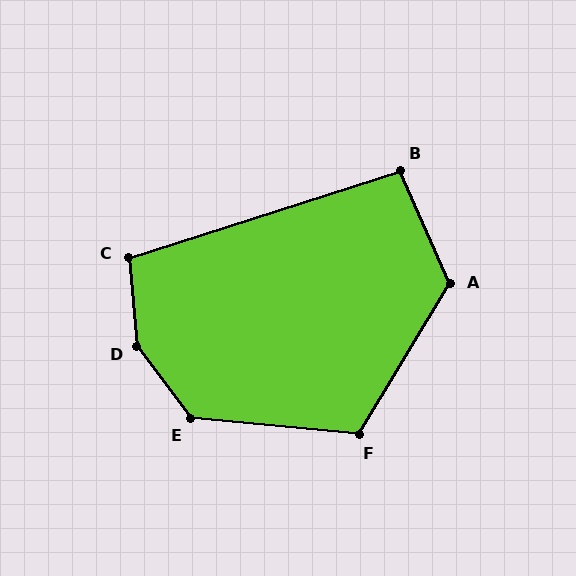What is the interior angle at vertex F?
Approximately 116 degrees (obtuse).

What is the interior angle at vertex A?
Approximately 125 degrees (obtuse).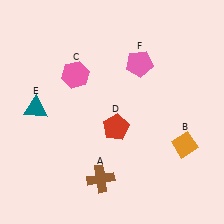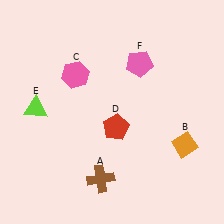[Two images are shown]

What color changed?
The triangle (E) changed from teal in Image 1 to lime in Image 2.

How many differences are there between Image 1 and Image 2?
There is 1 difference between the two images.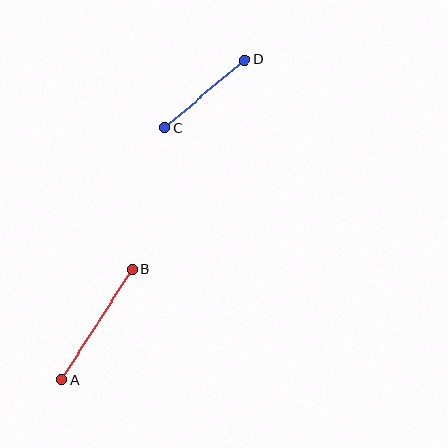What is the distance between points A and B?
The distance is approximately 131 pixels.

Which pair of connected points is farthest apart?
Points A and B are farthest apart.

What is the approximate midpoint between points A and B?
The midpoint is at approximately (97, 324) pixels.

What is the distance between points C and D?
The distance is approximately 105 pixels.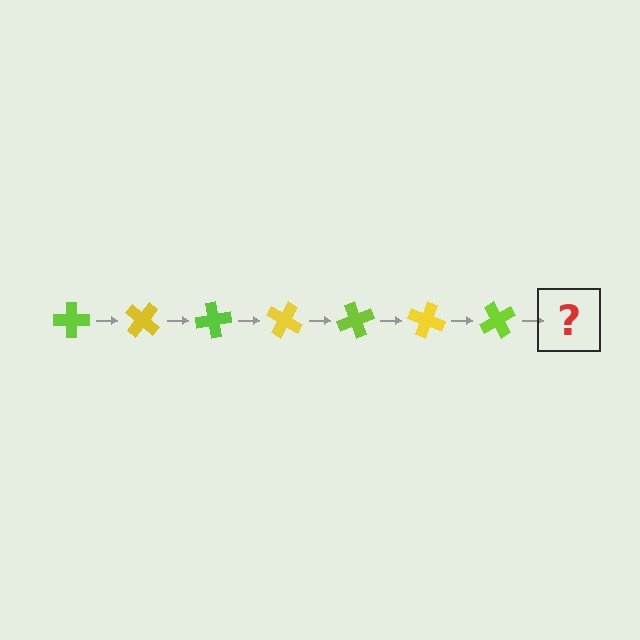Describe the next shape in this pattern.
It should be a yellow cross, rotated 280 degrees from the start.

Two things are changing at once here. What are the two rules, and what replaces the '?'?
The two rules are that it rotates 40 degrees each step and the color cycles through lime and yellow. The '?' should be a yellow cross, rotated 280 degrees from the start.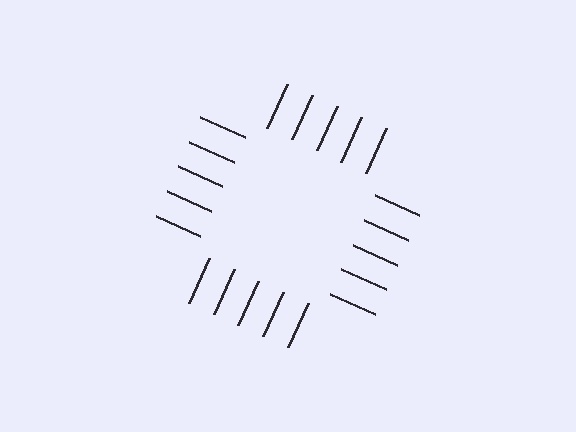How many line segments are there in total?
20 — 5 along each of the 4 edges.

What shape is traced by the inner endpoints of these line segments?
An illusory square — the line segments terminate on its edges but no continuous stroke is drawn.